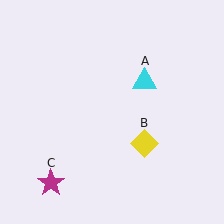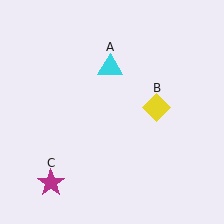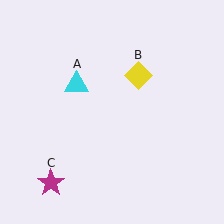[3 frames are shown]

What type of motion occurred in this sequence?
The cyan triangle (object A), yellow diamond (object B) rotated counterclockwise around the center of the scene.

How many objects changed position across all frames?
2 objects changed position: cyan triangle (object A), yellow diamond (object B).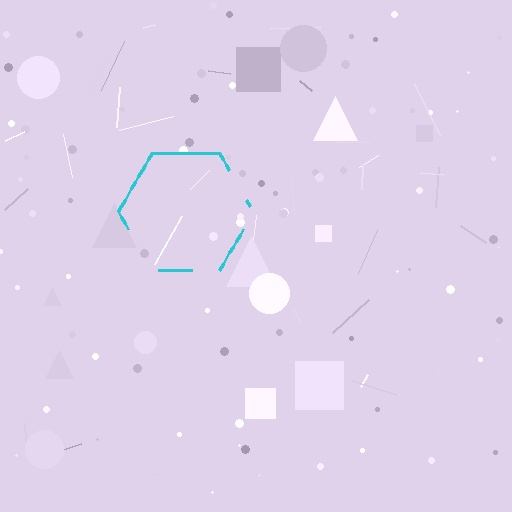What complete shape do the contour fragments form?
The contour fragments form a hexagon.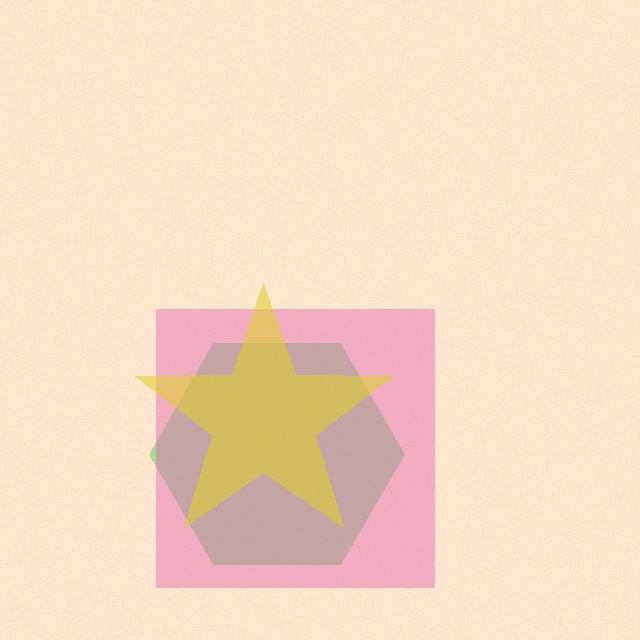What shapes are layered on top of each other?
The layered shapes are: a green hexagon, a pink square, a yellow star.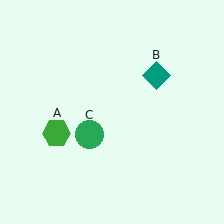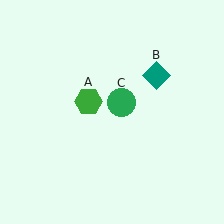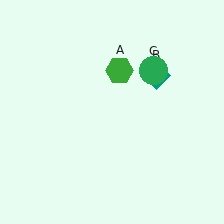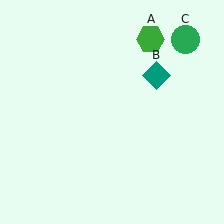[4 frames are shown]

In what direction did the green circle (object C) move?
The green circle (object C) moved up and to the right.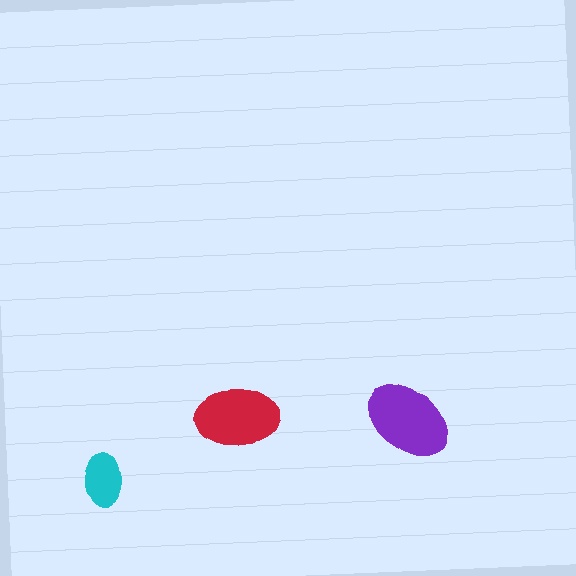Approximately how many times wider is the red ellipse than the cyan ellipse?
About 1.5 times wider.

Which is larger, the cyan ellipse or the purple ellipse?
The purple one.